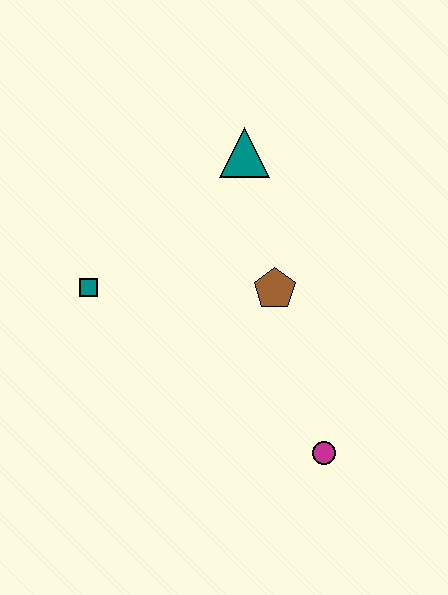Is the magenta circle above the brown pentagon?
No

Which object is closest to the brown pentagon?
The teal triangle is closest to the brown pentagon.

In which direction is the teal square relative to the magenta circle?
The teal square is to the left of the magenta circle.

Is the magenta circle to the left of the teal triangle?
No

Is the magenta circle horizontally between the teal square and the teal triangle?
No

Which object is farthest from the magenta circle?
The teal triangle is farthest from the magenta circle.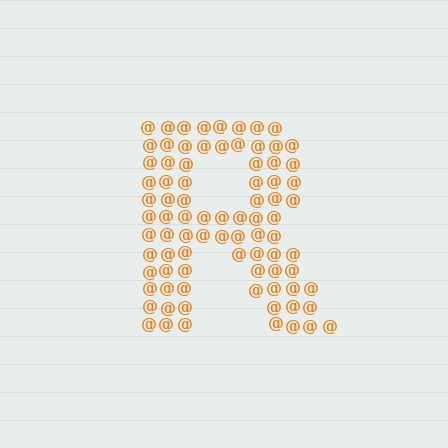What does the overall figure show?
The overall figure shows the letter R.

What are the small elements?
The small elements are at signs.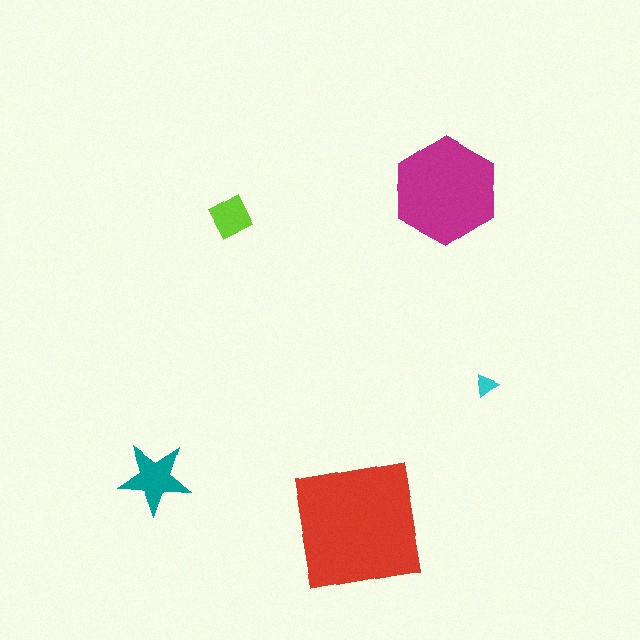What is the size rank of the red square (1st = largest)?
1st.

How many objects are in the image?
There are 5 objects in the image.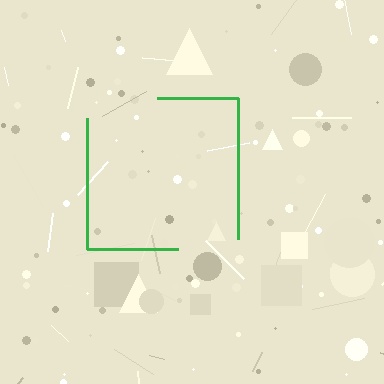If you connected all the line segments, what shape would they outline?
They would outline a square.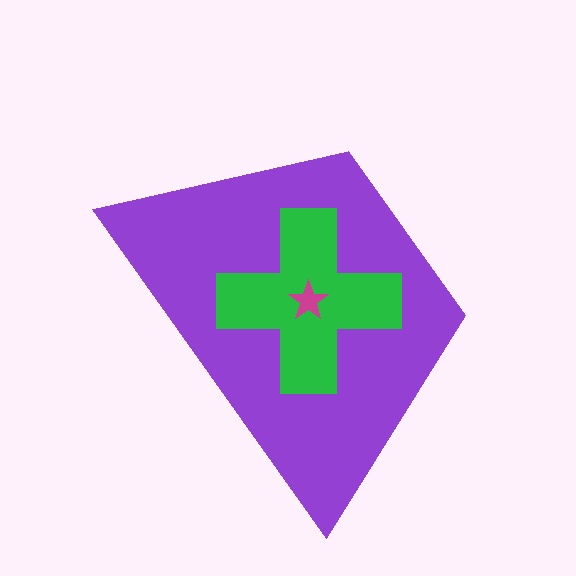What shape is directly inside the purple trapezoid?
The green cross.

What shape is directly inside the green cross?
The magenta star.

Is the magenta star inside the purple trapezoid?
Yes.